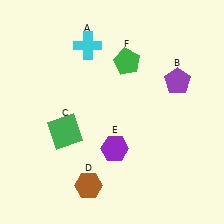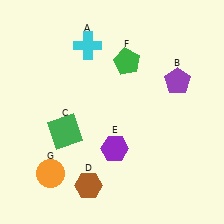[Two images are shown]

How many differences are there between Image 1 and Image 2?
There is 1 difference between the two images.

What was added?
An orange circle (G) was added in Image 2.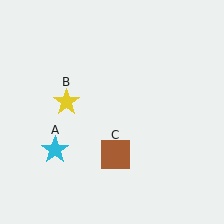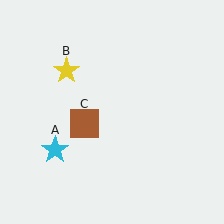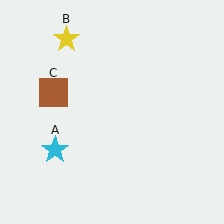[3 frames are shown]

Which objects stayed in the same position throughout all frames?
Cyan star (object A) remained stationary.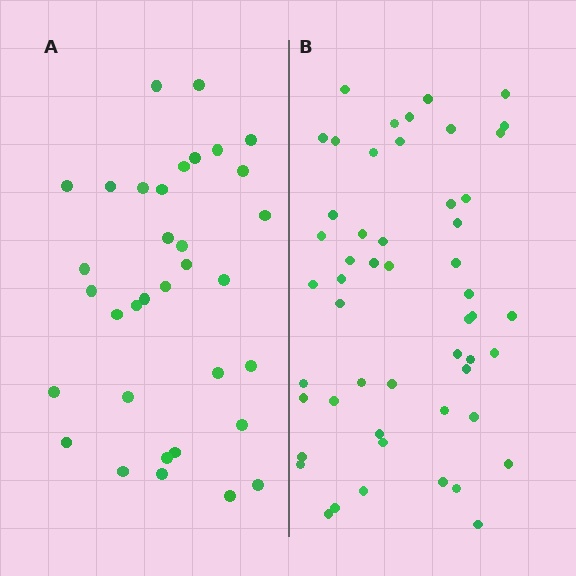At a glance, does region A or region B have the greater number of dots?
Region B (the right region) has more dots.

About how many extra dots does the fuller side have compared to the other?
Region B has approximately 20 more dots than region A.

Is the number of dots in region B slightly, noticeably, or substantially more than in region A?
Region B has substantially more. The ratio is roughly 1.5 to 1.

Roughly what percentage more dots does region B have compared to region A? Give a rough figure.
About 55% more.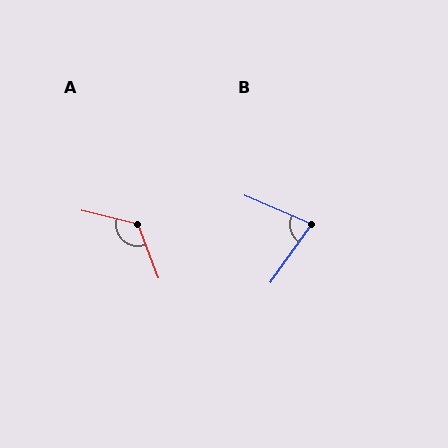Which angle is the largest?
A, at approximately 126 degrees.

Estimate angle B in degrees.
Approximately 77 degrees.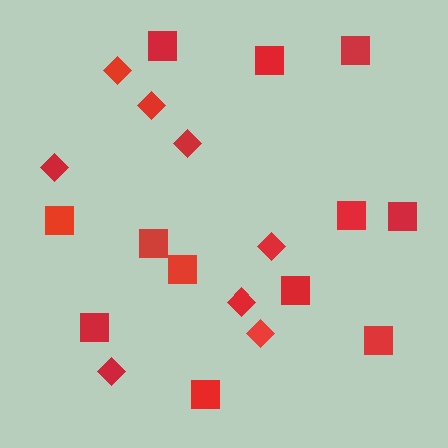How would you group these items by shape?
There are 2 groups: one group of diamonds (8) and one group of squares (12).